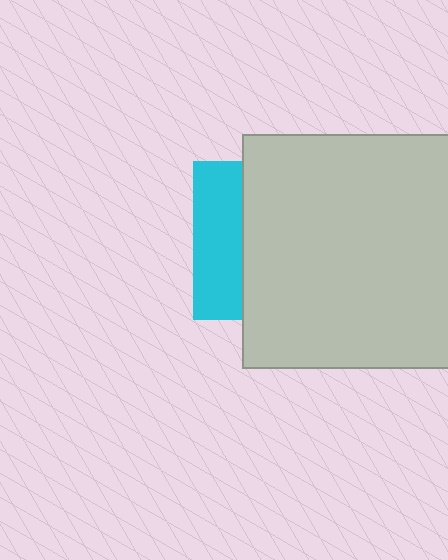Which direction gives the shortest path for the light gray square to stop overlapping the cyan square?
Moving right gives the shortest separation.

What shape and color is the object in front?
The object in front is a light gray square.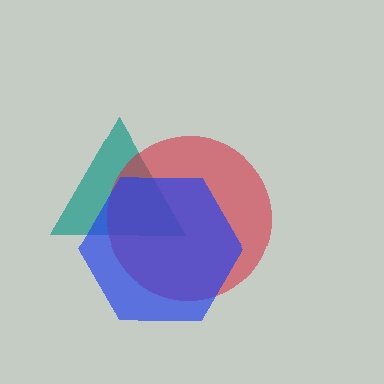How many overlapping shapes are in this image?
There are 3 overlapping shapes in the image.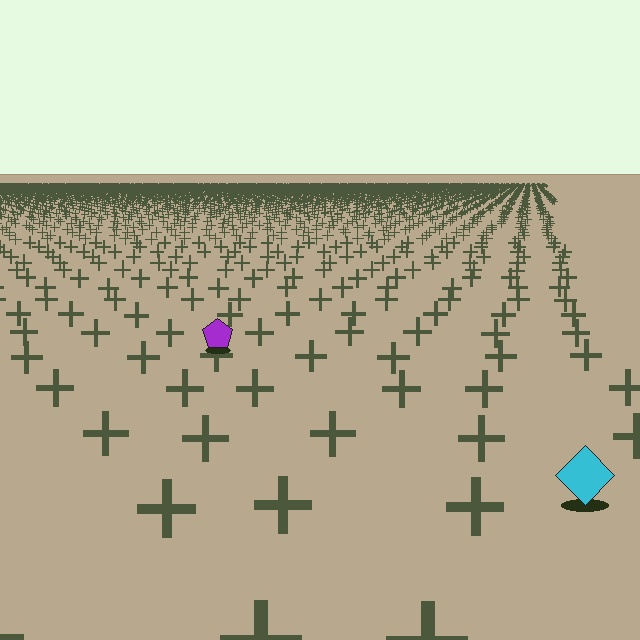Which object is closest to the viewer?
The cyan diamond is closest. The texture marks near it are larger and more spread out.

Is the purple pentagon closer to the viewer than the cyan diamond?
No. The cyan diamond is closer — you can tell from the texture gradient: the ground texture is coarser near it.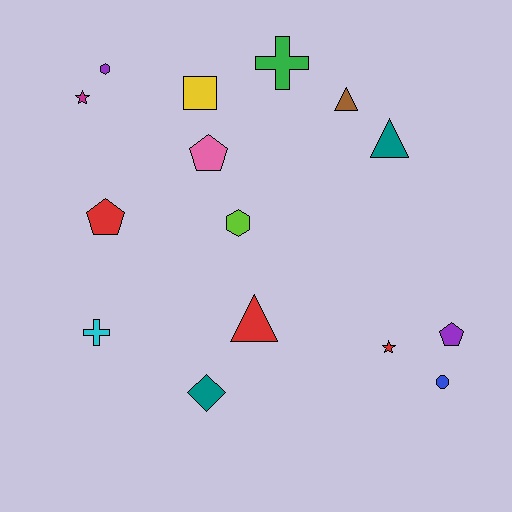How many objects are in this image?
There are 15 objects.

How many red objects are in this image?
There are 3 red objects.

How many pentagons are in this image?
There are 3 pentagons.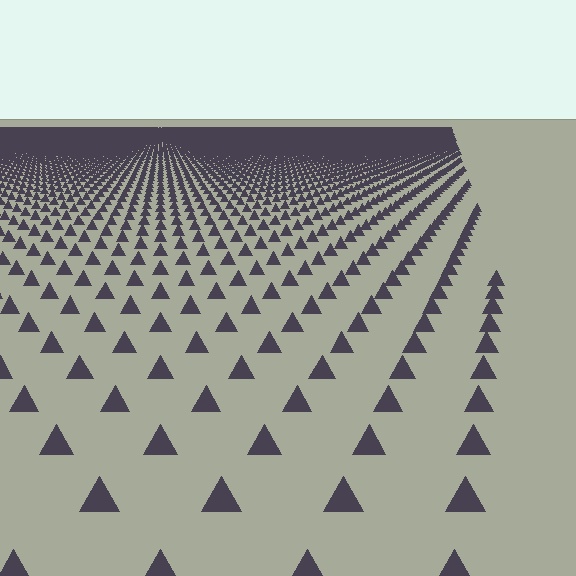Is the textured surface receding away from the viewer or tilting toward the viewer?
The surface is receding away from the viewer. Texture elements get smaller and denser toward the top.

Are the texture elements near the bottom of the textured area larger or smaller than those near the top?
Larger. Near the bottom, elements are closer to the viewer and appear at a bigger on-screen size.